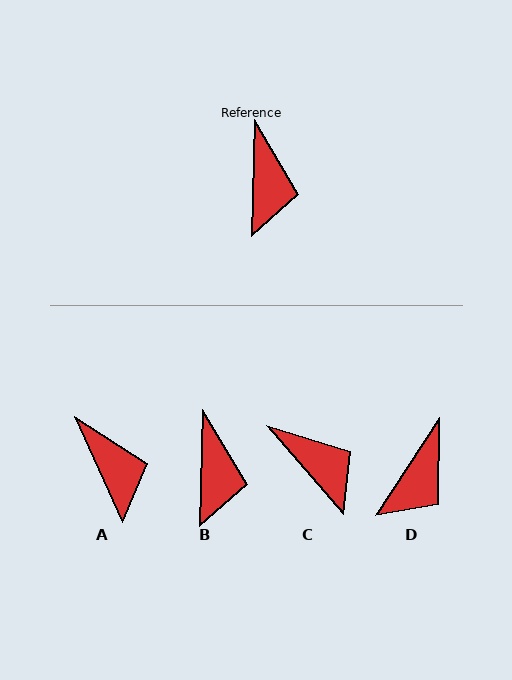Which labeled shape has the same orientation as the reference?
B.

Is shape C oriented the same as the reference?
No, it is off by about 42 degrees.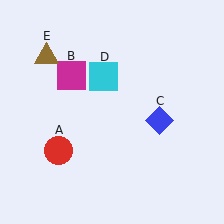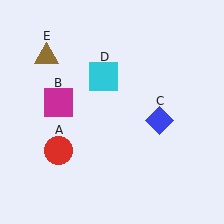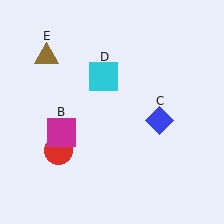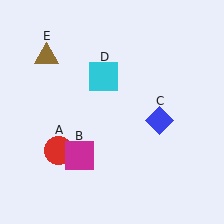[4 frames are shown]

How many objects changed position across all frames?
1 object changed position: magenta square (object B).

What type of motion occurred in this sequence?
The magenta square (object B) rotated counterclockwise around the center of the scene.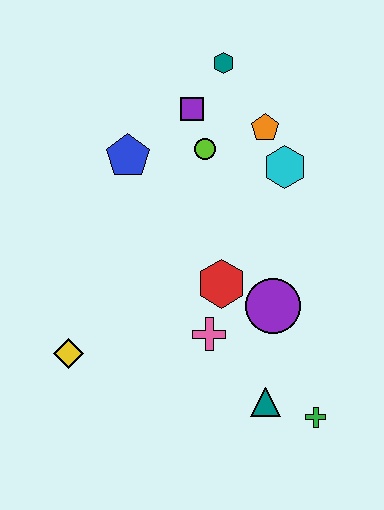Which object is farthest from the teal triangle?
The teal hexagon is farthest from the teal triangle.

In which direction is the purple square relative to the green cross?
The purple square is above the green cross.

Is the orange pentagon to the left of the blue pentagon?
No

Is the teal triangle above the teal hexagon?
No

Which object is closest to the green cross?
The teal triangle is closest to the green cross.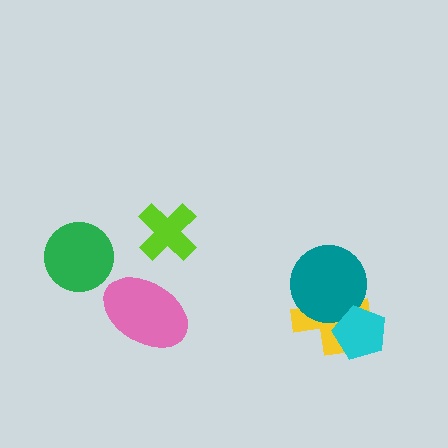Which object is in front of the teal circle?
The cyan pentagon is in front of the teal circle.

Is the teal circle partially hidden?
Yes, it is partially covered by another shape.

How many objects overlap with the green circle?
0 objects overlap with the green circle.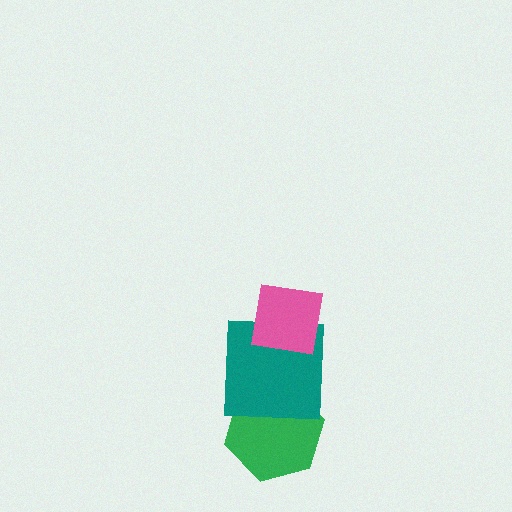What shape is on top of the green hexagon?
The teal square is on top of the green hexagon.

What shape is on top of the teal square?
The pink square is on top of the teal square.